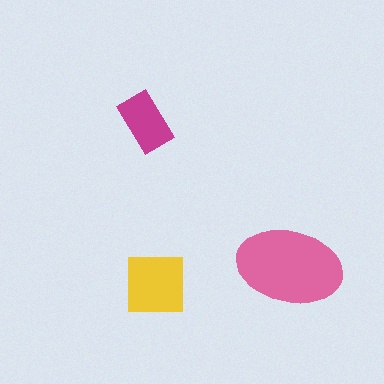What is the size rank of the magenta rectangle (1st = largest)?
3rd.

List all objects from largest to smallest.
The pink ellipse, the yellow square, the magenta rectangle.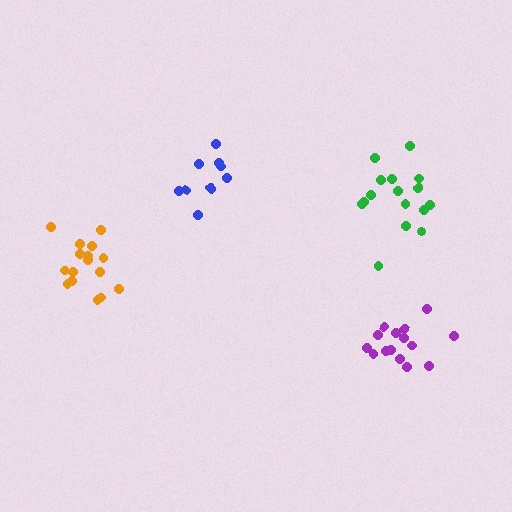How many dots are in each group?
Group 1: 16 dots, Group 2: 10 dots, Group 3: 16 dots, Group 4: 15 dots (57 total).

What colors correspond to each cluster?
The clusters are colored: orange, blue, green, purple.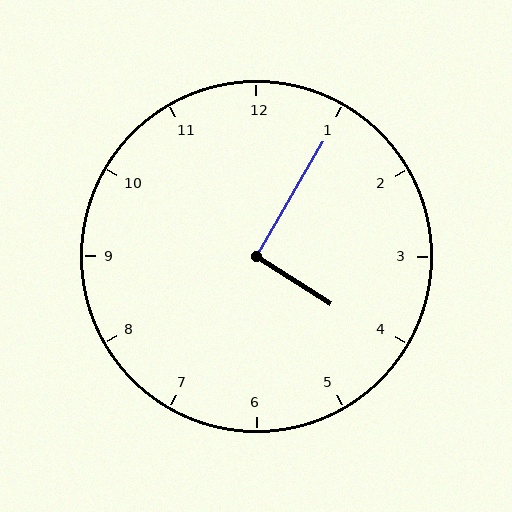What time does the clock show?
4:05.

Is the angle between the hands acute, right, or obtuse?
It is right.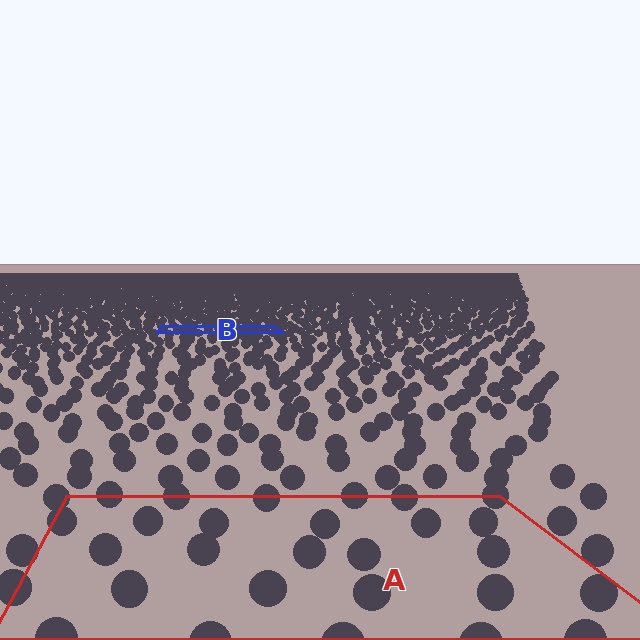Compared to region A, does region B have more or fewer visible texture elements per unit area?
Region B has more texture elements per unit area — they are packed more densely because it is farther away.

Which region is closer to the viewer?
Region A is closer. The texture elements there are larger and more spread out.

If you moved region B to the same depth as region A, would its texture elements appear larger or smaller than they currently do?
They would appear larger. At a closer depth, the same texture elements are projected at a bigger on-screen size.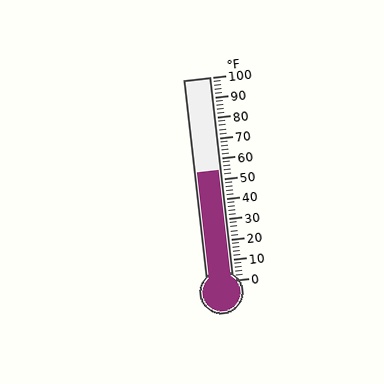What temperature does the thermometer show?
The thermometer shows approximately 54°F.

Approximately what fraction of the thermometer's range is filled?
The thermometer is filled to approximately 55% of its range.